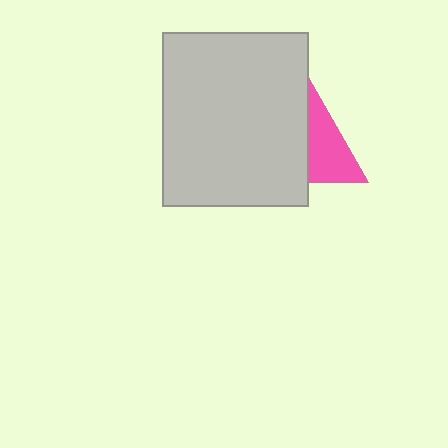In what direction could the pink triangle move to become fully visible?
The pink triangle could move right. That would shift it out from behind the light gray rectangle entirely.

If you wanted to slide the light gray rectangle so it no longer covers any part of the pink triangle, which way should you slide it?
Slide it left — that is the most direct way to separate the two shapes.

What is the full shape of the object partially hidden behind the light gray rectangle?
The partially hidden object is a pink triangle.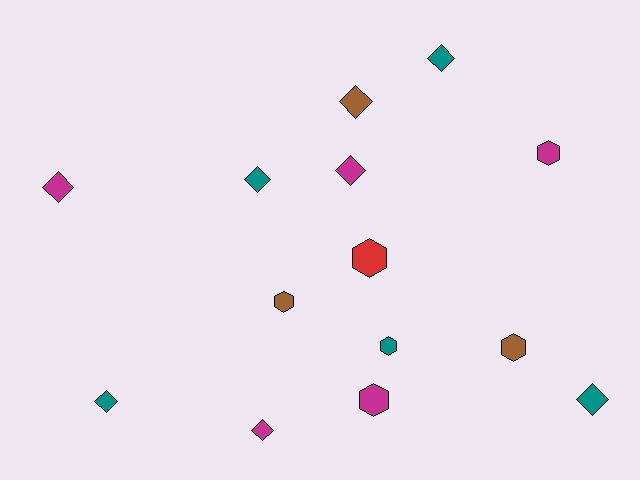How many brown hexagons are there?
There are 2 brown hexagons.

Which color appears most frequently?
Magenta, with 5 objects.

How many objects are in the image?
There are 14 objects.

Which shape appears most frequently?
Diamond, with 8 objects.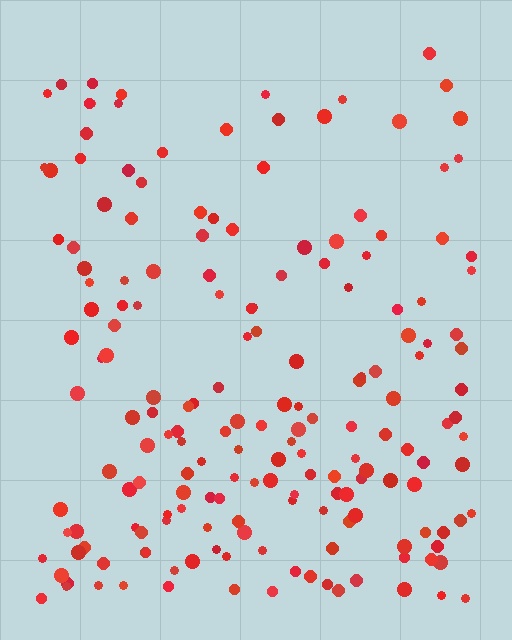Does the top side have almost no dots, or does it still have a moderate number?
Still a moderate number, just noticeably fewer than the bottom.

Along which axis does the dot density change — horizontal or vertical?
Vertical.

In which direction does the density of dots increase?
From top to bottom, with the bottom side densest.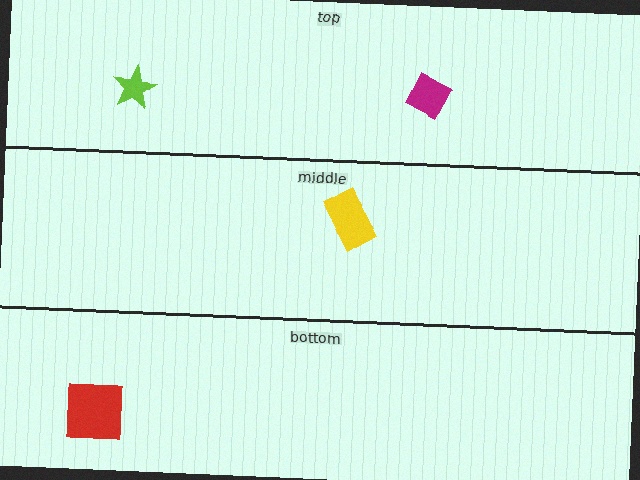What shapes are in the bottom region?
The red square.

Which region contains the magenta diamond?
The top region.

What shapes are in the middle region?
The yellow rectangle.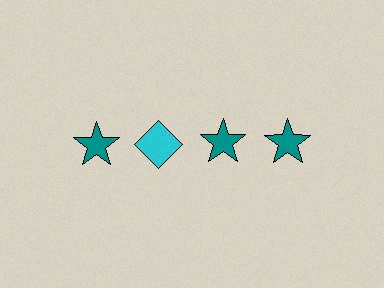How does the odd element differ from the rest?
It differs in both color (cyan instead of teal) and shape (diamond instead of star).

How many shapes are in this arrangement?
There are 4 shapes arranged in a grid pattern.